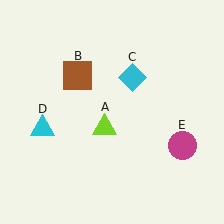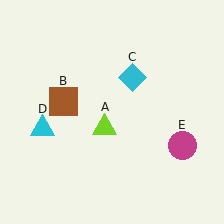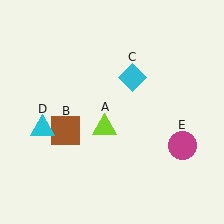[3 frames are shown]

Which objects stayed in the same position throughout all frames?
Lime triangle (object A) and cyan diamond (object C) and cyan triangle (object D) and magenta circle (object E) remained stationary.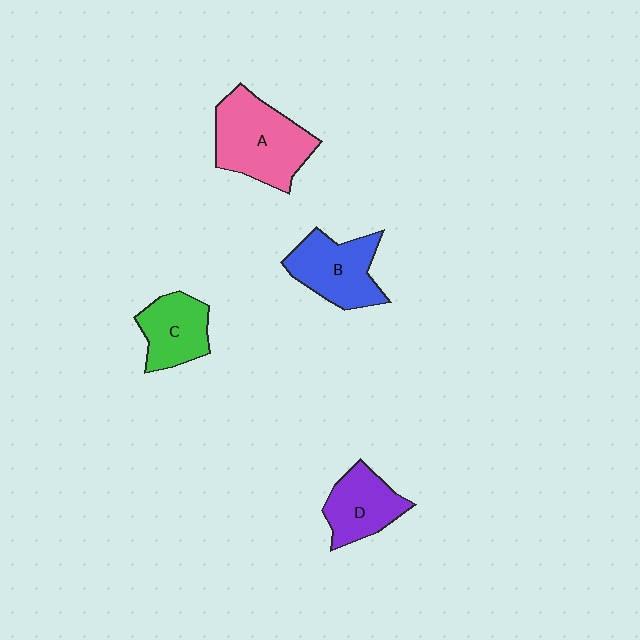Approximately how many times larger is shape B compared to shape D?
Approximately 1.2 times.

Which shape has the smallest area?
Shape C (green).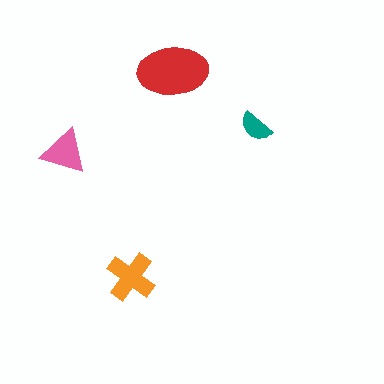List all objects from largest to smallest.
The red ellipse, the orange cross, the pink triangle, the teal semicircle.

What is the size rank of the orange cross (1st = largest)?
2nd.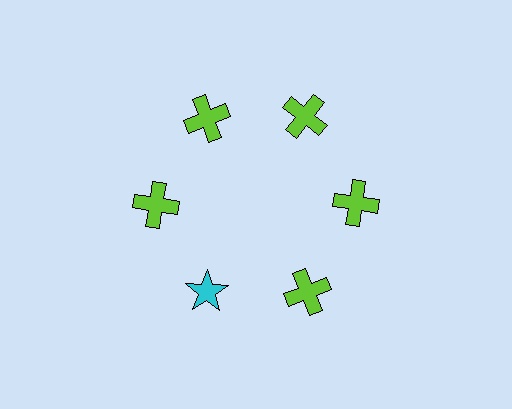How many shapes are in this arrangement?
There are 6 shapes arranged in a ring pattern.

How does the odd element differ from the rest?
It differs in both color (cyan instead of lime) and shape (star instead of cross).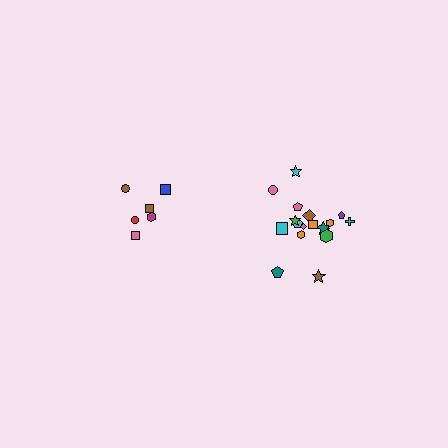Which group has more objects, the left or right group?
The right group.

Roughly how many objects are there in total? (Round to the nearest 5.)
Roughly 25 objects in total.